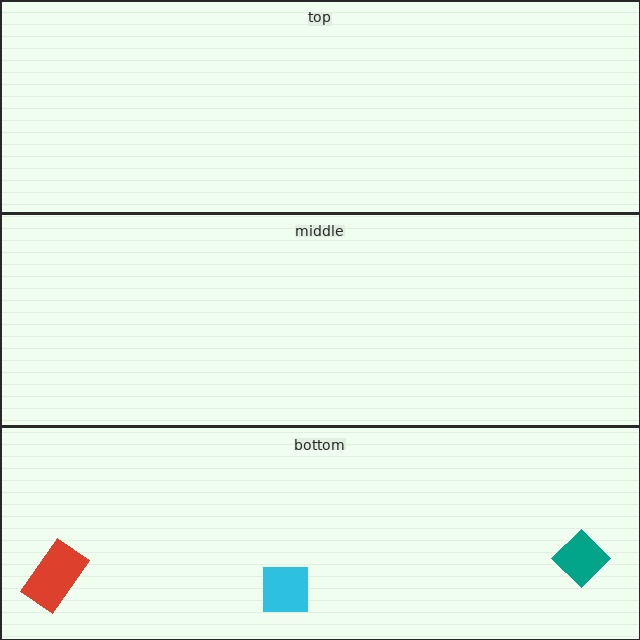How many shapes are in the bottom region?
3.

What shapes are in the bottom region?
The red rectangle, the cyan square, the teal diamond.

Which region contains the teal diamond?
The bottom region.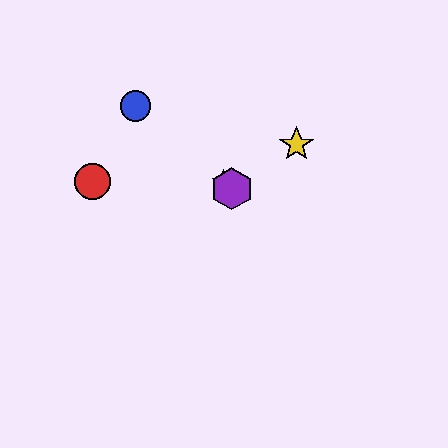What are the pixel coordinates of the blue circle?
The blue circle is at (136, 106).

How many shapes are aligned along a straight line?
3 shapes (the blue circle, the green star, the purple hexagon) are aligned along a straight line.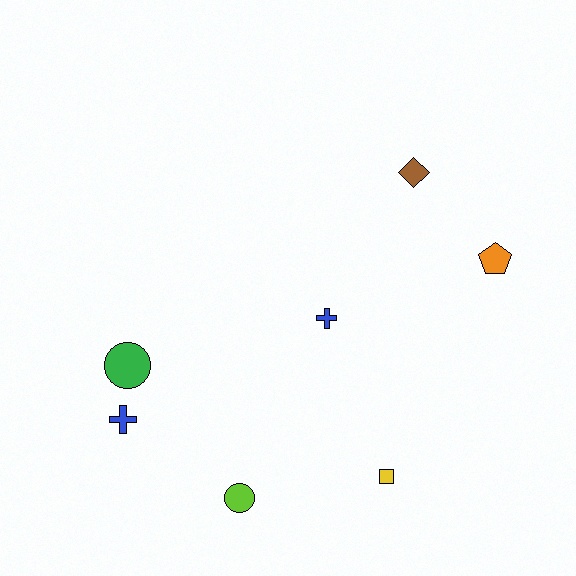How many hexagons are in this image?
There are no hexagons.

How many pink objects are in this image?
There are no pink objects.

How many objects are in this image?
There are 7 objects.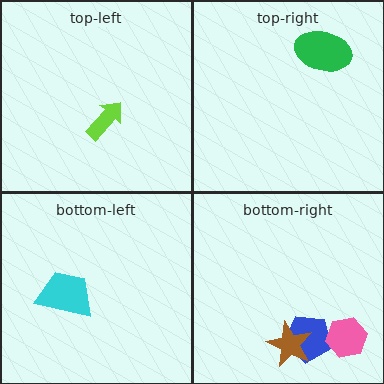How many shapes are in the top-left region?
1.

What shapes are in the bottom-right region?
The blue pentagon, the brown star, the pink hexagon.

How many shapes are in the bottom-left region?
1.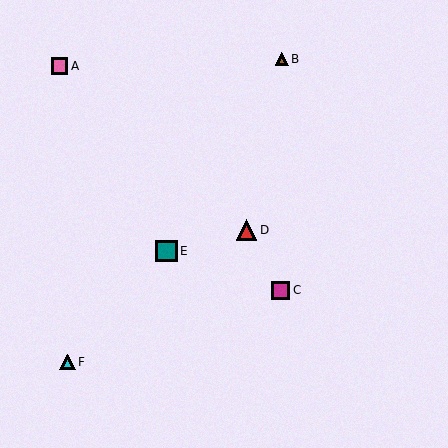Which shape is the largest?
The teal square (labeled E) is the largest.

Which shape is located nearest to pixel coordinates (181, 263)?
The teal square (labeled E) at (167, 251) is nearest to that location.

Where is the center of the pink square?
The center of the pink square is at (59, 66).